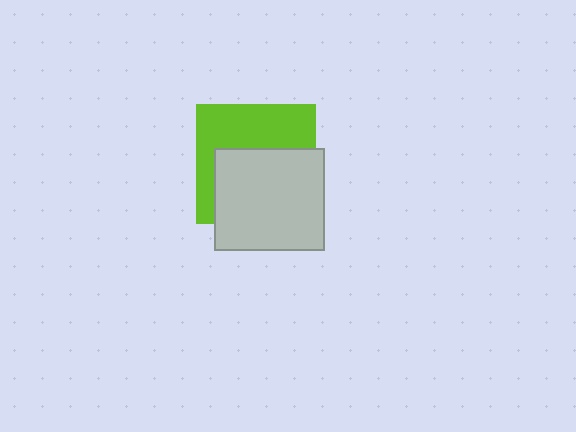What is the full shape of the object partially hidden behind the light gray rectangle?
The partially hidden object is a lime square.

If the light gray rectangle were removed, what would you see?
You would see the complete lime square.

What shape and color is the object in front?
The object in front is a light gray rectangle.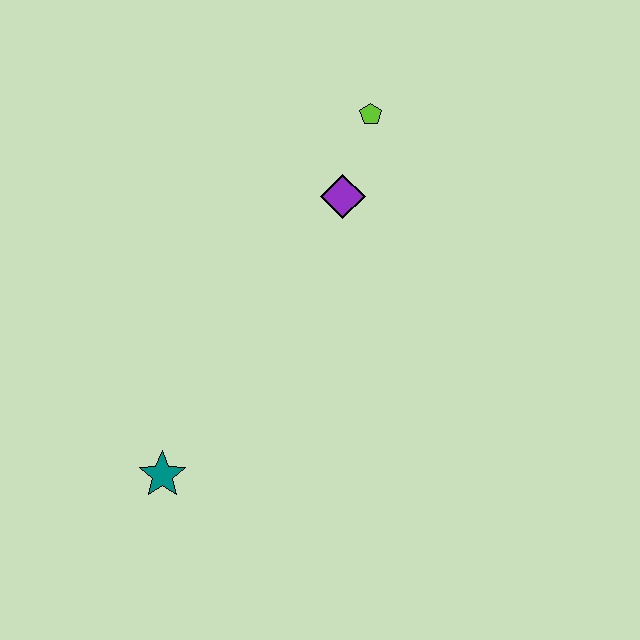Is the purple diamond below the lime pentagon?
Yes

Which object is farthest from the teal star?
The lime pentagon is farthest from the teal star.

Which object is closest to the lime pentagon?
The purple diamond is closest to the lime pentagon.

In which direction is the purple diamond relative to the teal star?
The purple diamond is above the teal star.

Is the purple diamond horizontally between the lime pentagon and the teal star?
Yes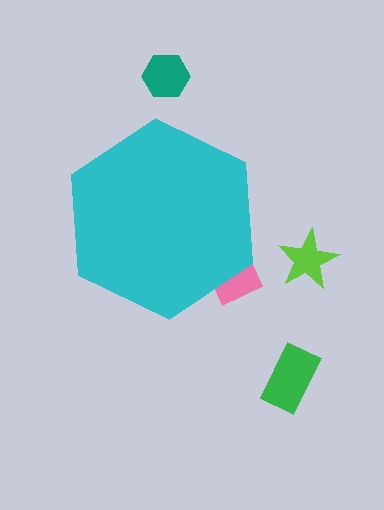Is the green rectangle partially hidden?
No, the green rectangle is fully visible.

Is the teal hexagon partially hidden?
No, the teal hexagon is fully visible.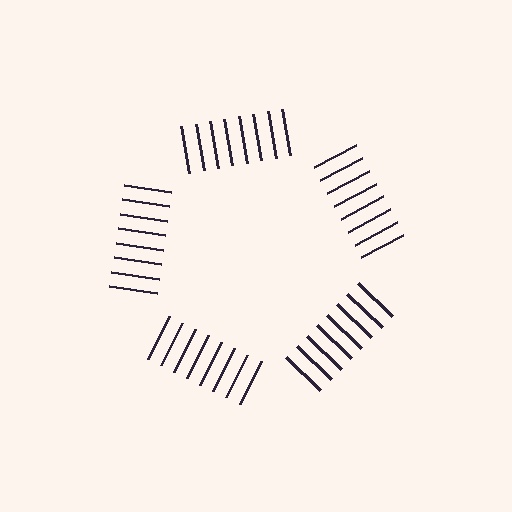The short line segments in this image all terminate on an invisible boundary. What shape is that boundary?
An illusory pentagon — the line segments terminate on its edges but no continuous stroke is drawn.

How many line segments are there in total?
40 — 8 along each of the 5 edges.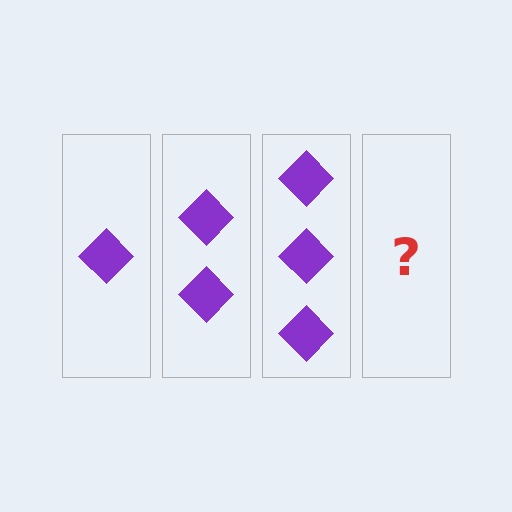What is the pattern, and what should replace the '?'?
The pattern is that each step adds one more diamond. The '?' should be 4 diamonds.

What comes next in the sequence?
The next element should be 4 diamonds.